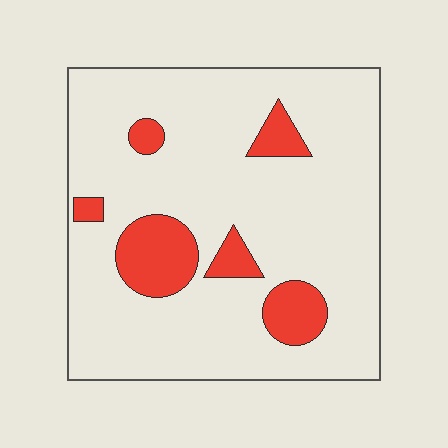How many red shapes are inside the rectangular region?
6.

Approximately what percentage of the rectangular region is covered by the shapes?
Approximately 15%.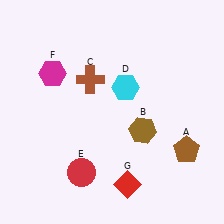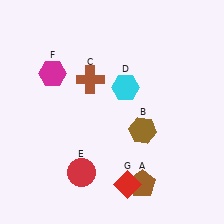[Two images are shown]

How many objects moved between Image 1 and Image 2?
1 object moved between the two images.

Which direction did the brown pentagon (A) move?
The brown pentagon (A) moved left.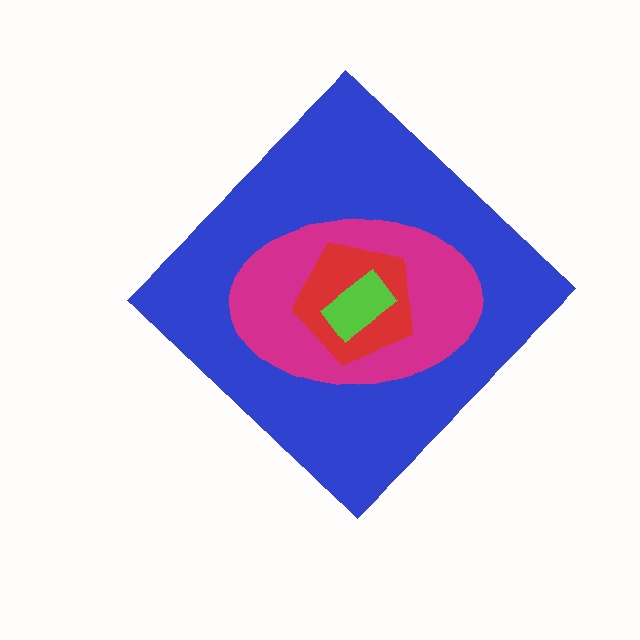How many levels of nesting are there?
4.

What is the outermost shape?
The blue diamond.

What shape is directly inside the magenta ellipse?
The red pentagon.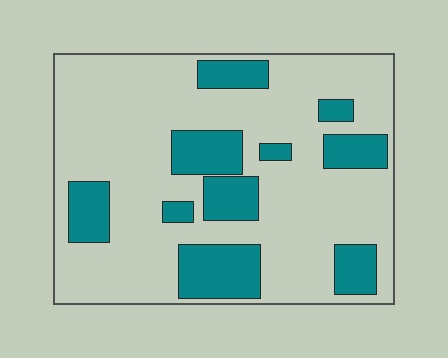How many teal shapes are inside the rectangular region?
10.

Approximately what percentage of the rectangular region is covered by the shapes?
Approximately 25%.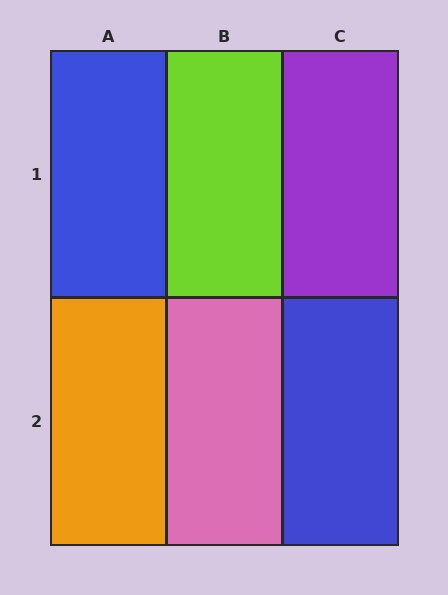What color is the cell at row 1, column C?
Purple.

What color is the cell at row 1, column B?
Lime.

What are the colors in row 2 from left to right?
Orange, pink, blue.